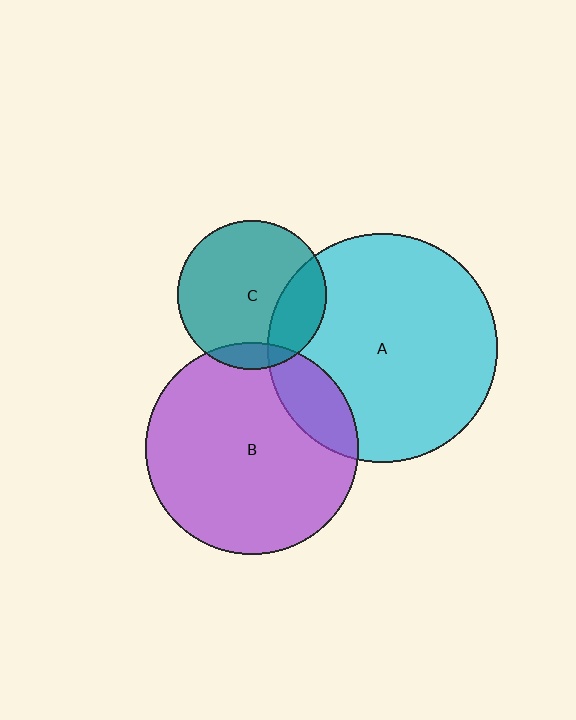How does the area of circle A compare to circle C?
Approximately 2.4 times.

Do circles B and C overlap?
Yes.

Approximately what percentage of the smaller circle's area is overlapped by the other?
Approximately 10%.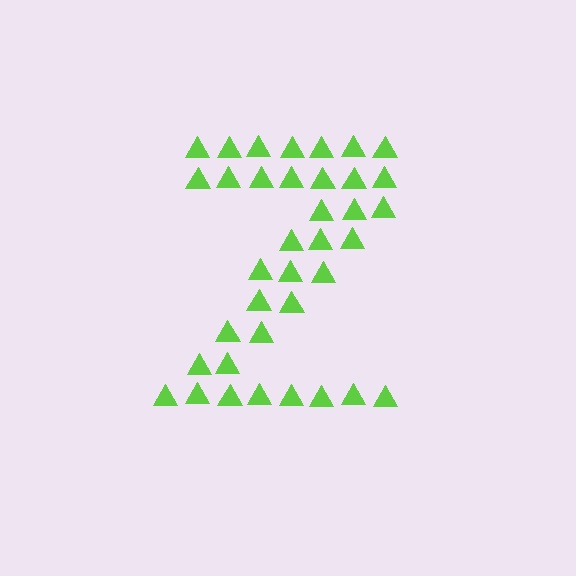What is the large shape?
The large shape is the letter Z.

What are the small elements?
The small elements are triangles.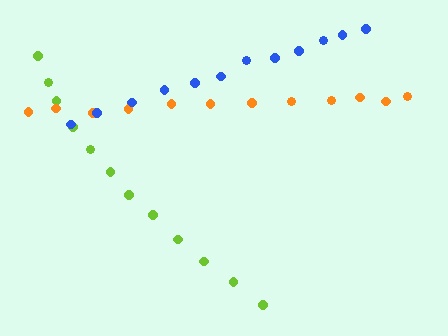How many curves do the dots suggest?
There are 3 distinct paths.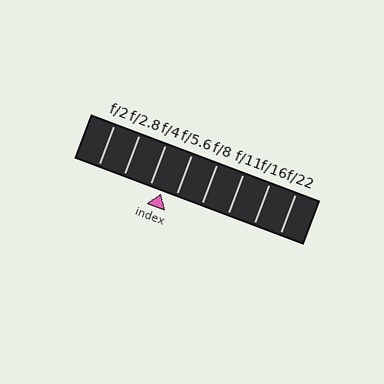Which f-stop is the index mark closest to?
The index mark is closest to f/4.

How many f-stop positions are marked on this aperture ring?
There are 8 f-stop positions marked.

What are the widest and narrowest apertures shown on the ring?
The widest aperture shown is f/2 and the narrowest is f/22.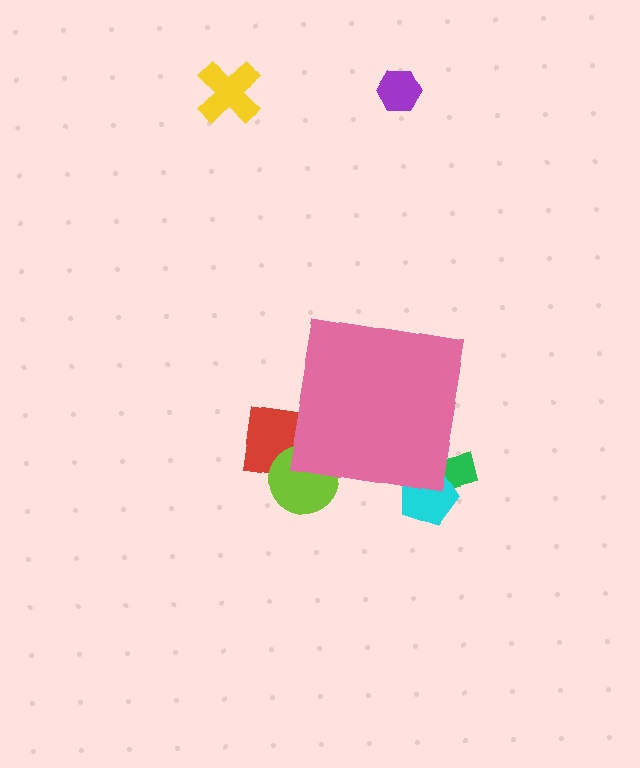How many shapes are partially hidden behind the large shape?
4 shapes are partially hidden.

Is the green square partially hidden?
Yes, the green square is partially hidden behind the pink square.